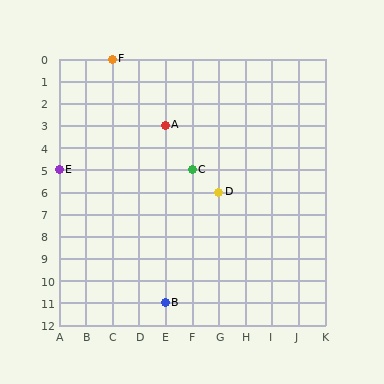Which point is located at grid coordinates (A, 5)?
Point E is at (A, 5).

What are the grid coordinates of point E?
Point E is at grid coordinates (A, 5).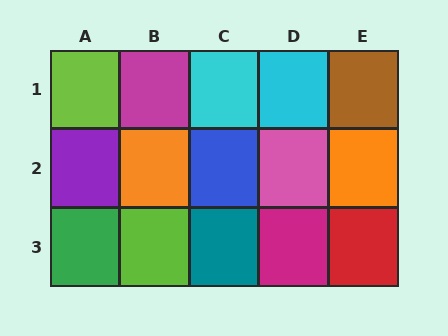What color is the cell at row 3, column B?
Lime.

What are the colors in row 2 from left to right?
Purple, orange, blue, pink, orange.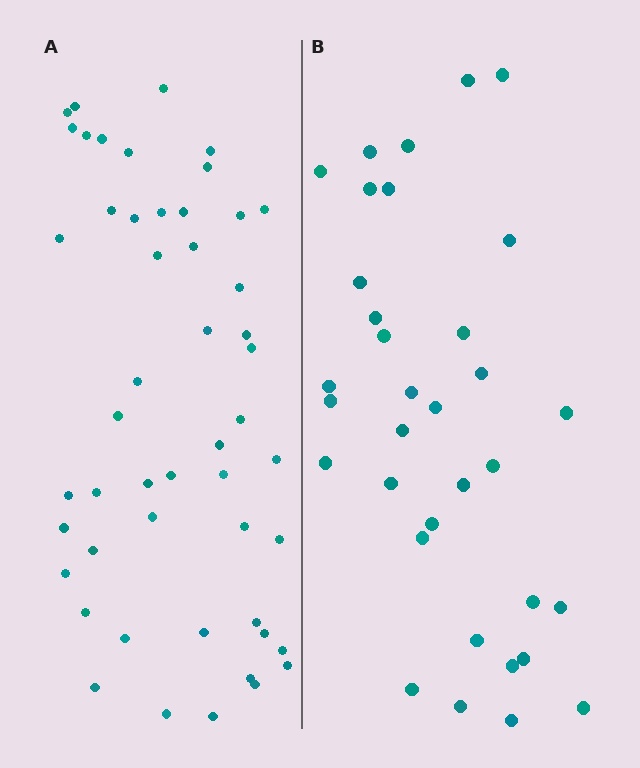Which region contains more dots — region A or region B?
Region A (the left region) has more dots.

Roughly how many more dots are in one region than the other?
Region A has approximately 15 more dots than region B.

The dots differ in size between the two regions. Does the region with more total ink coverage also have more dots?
No. Region B has more total ink coverage because its dots are larger, but region A actually contains more individual dots. Total area can be misleading — the number of items is what matters here.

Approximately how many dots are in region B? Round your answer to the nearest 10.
About 30 dots. (The exact count is 34, which rounds to 30.)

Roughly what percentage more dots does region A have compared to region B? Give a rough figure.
About 45% more.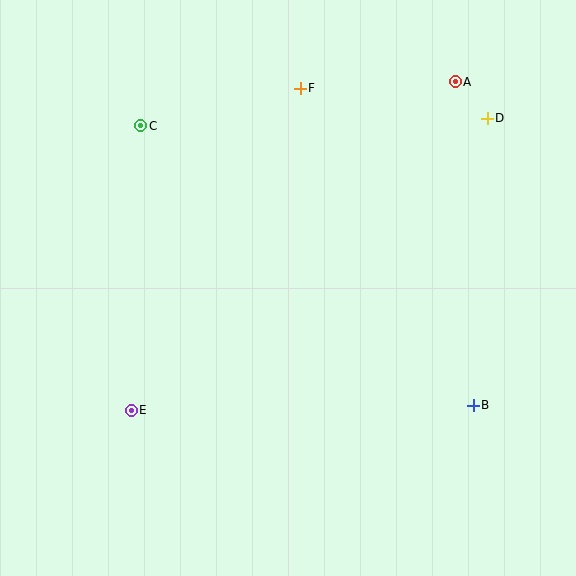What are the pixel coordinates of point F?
Point F is at (300, 88).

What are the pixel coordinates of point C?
Point C is at (141, 126).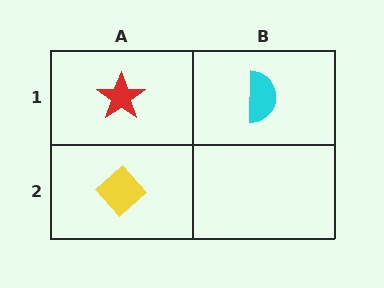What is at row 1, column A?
A red star.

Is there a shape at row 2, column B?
No, that cell is empty.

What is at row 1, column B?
A cyan semicircle.